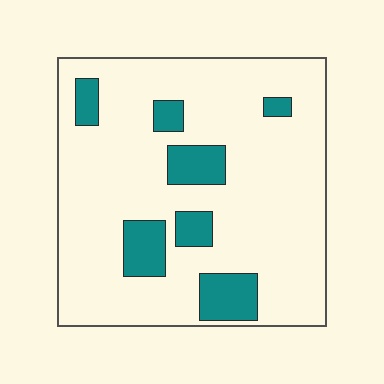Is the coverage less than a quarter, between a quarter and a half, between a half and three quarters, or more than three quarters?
Less than a quarter.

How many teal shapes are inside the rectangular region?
7.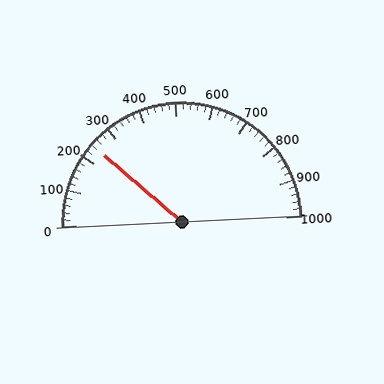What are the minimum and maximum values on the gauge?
The gauge ranges from 0 to 1000.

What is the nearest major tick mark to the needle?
The nearest major tick mark is 200.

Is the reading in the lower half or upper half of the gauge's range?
The reading is in the lower half of the range (0 to 1000).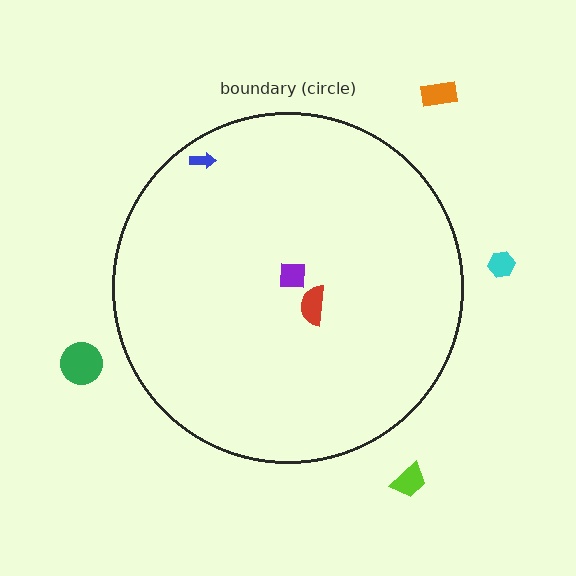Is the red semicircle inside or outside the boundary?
Inside.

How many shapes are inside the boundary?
3 inside, 4 outside.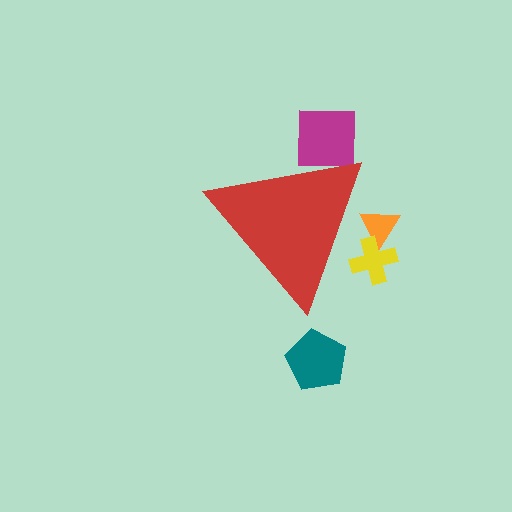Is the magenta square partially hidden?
Yes, the magenta square is partially hidden behind the red triangle.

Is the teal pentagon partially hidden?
No, the teal pentagon is fully visible.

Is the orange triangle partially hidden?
Yes, the orange triangle is partially hidden behind the red triangle.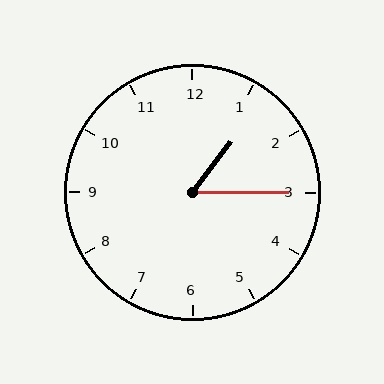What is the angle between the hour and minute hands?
Approximately 52 degrees.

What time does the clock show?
1:15.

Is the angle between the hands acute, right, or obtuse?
It is acute.